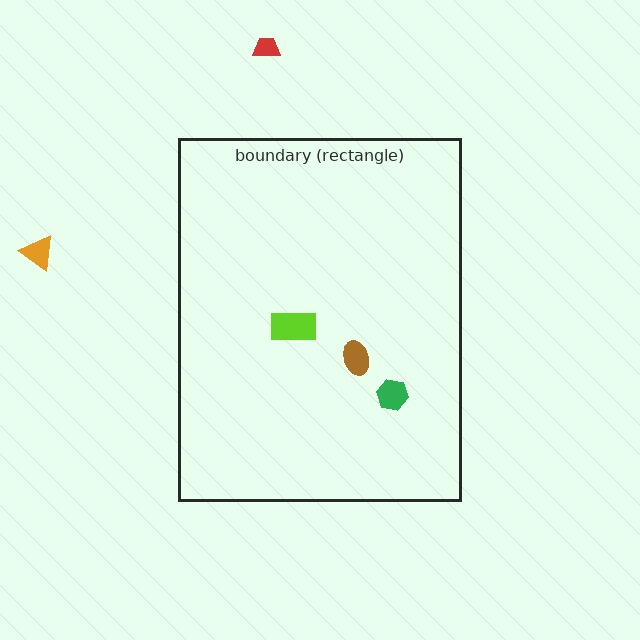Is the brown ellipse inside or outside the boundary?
Inside.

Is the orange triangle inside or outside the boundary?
Outside.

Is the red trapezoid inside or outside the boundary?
Outside.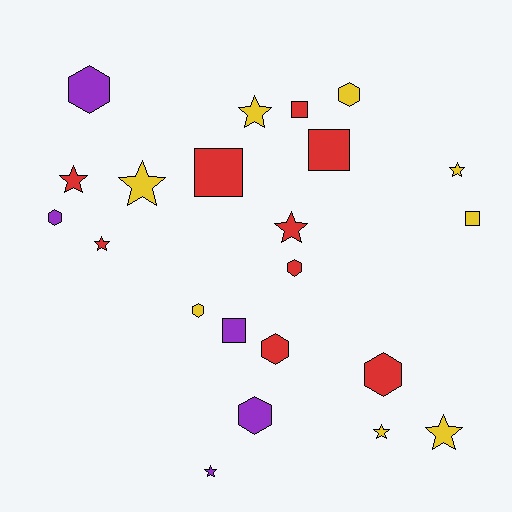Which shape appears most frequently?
Star, with 9 objects.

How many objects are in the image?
There are 22 objects.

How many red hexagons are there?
There are 3 red hexagons.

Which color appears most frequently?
Red, with 9 objects.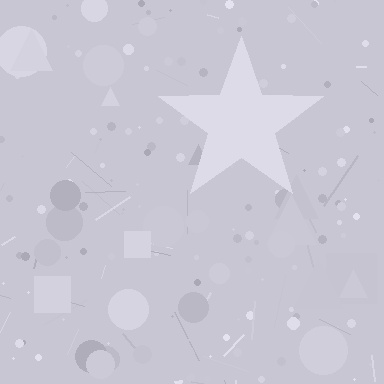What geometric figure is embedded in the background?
A star is embedded in the background.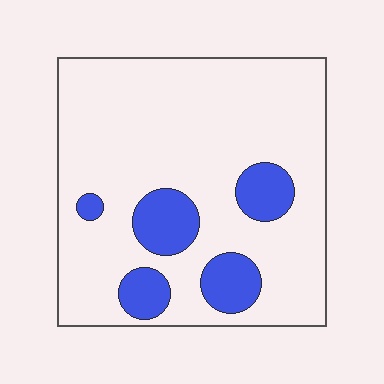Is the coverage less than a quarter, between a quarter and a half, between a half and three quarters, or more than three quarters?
Less than a quarter.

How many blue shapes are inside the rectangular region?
5.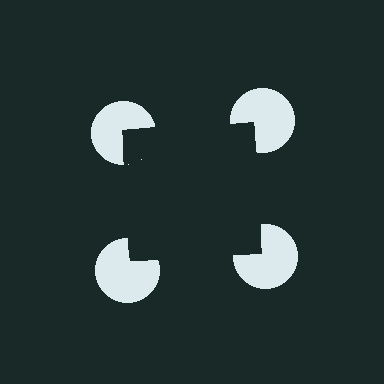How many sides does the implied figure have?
4 sides.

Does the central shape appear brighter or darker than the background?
It typically appears slightly darker than the background, even though no actual brightness change is drawn.